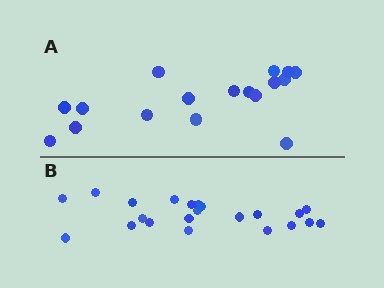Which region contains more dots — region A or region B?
Region B (the bottom region) has more dots.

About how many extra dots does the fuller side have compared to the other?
Region B has about 5 more dots than region A.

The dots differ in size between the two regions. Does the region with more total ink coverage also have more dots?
No. Region A has more total ink coverage because its dots are larger, but region B actually contains more individual dots. Total area can be misleading — the number of items is what matters here.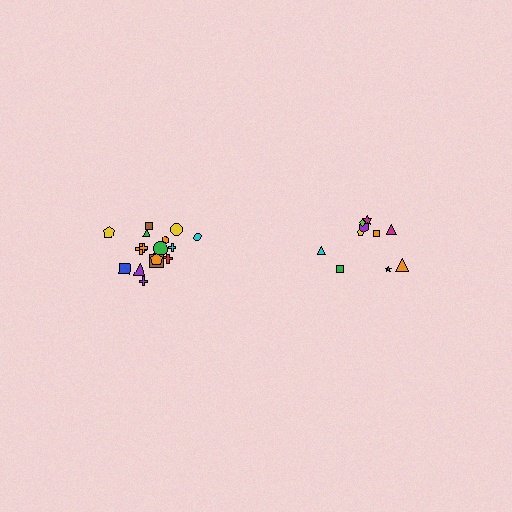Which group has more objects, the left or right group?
The left group.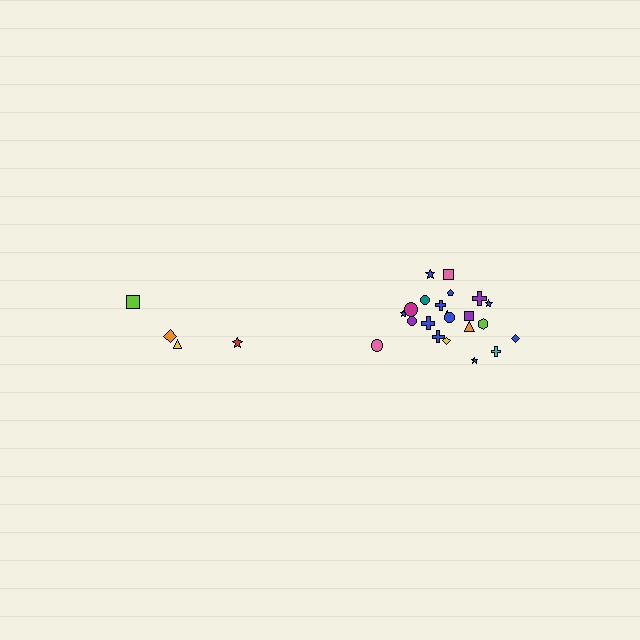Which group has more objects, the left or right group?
The right group.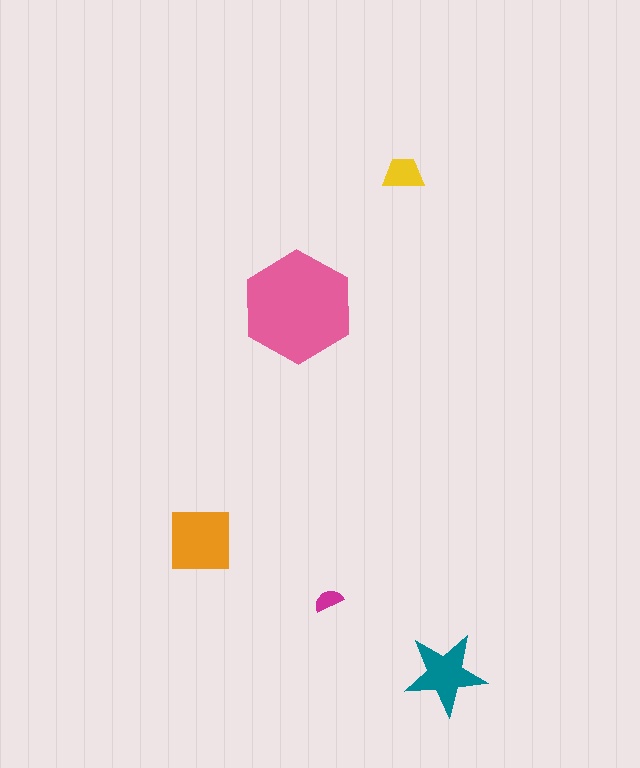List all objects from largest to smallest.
The pink hexagon, the orange square, the teal star, the yellow trapezoid, the magenta semicircle.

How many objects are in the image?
There are 5 objects in the image.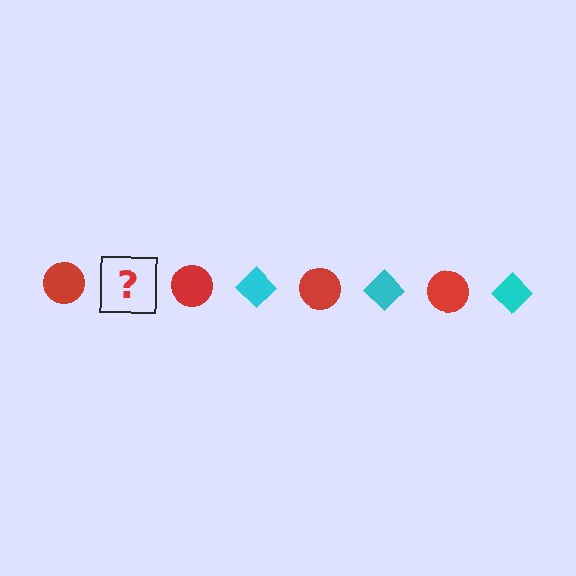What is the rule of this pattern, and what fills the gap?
The rule is that the pattern alternates between red circle and cyan diamond. The gap should be filled with a cyan diamond.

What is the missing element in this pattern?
The missing element is a cyan diamond.